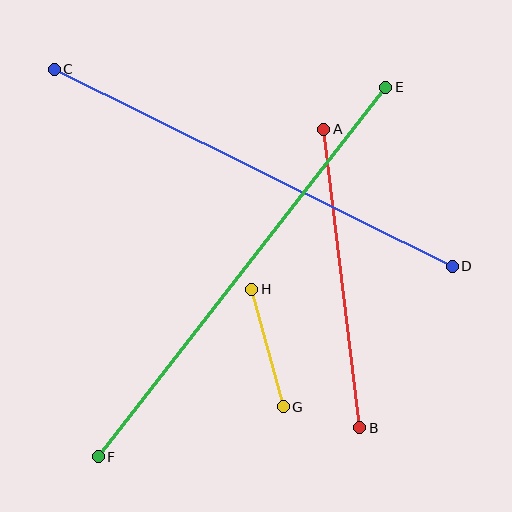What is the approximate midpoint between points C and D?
The midpoint is at approximately (253, 168) pixels.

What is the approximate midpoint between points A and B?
The midpoint is at approximately (342, 279) pixels.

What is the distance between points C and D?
The distance is approximately 444 pixels.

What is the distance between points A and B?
The distance is approximately 301 pixels.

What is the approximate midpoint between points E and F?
The midpoint is at approximately (242, 272) pixels.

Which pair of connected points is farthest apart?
Points E and F are farthest apart.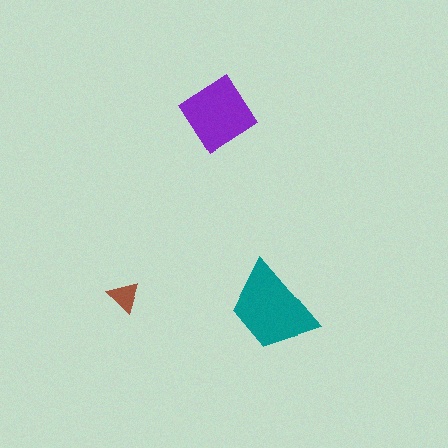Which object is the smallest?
The brown triangle.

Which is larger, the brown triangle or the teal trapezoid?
The teal trapezoid.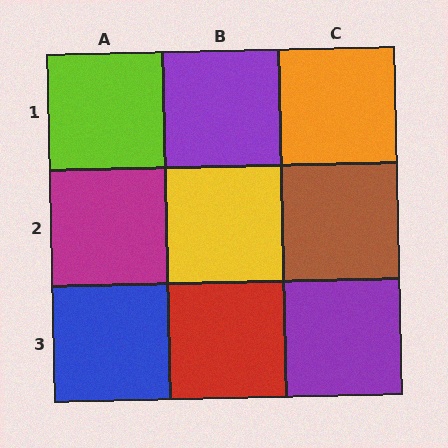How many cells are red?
1 cell is red.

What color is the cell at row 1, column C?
Orange.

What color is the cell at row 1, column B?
Purple.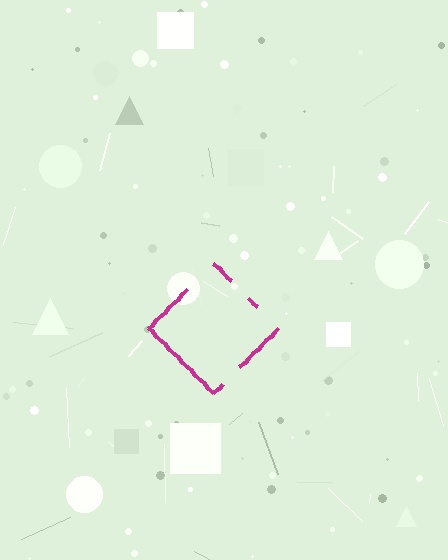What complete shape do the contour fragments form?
The contour fragments form a diamond.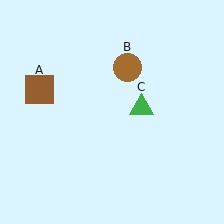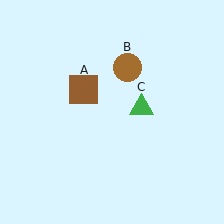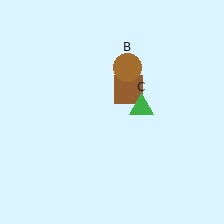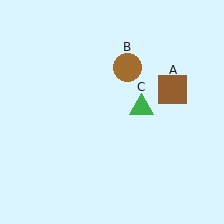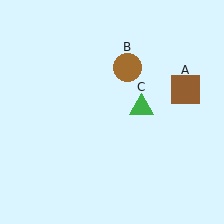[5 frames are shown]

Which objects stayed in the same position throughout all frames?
Brown circle (object B) and green triangle (object C) remained stationary.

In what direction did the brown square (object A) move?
The brown square (object A) moved right.